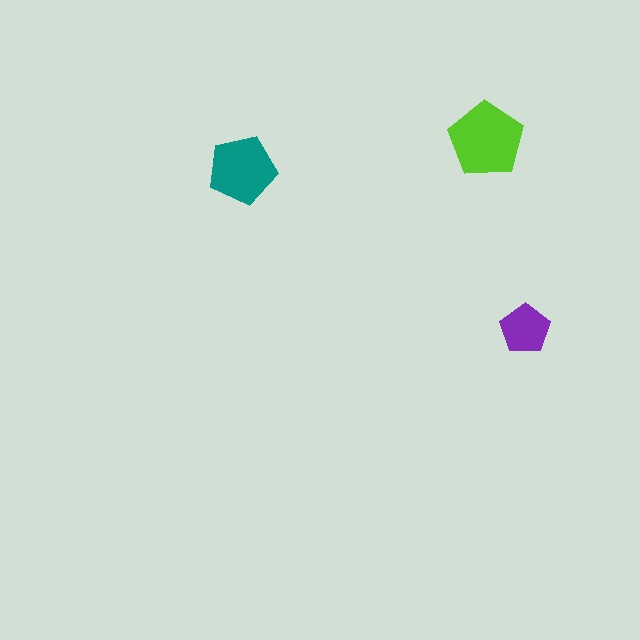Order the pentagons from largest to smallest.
the lime one, the teal one, the purple one.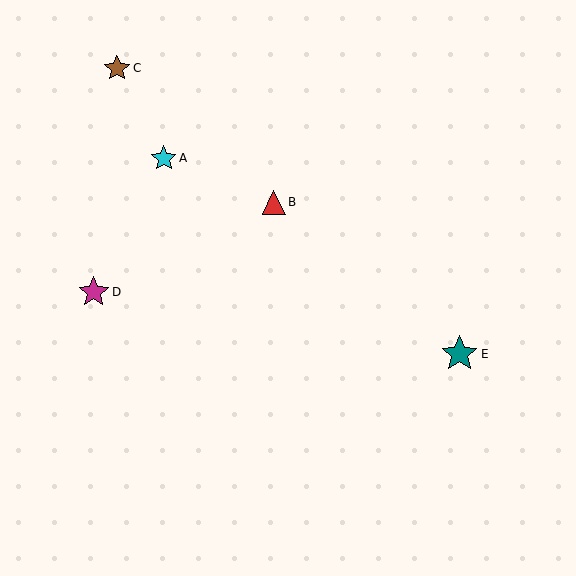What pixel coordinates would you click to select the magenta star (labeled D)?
Click at (94, 292) to select the magenta star D.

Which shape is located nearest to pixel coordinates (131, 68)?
The brown star (labeled C) at (117, 68) is nearest to that location.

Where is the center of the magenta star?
The center of the magenta star is at (94, 292).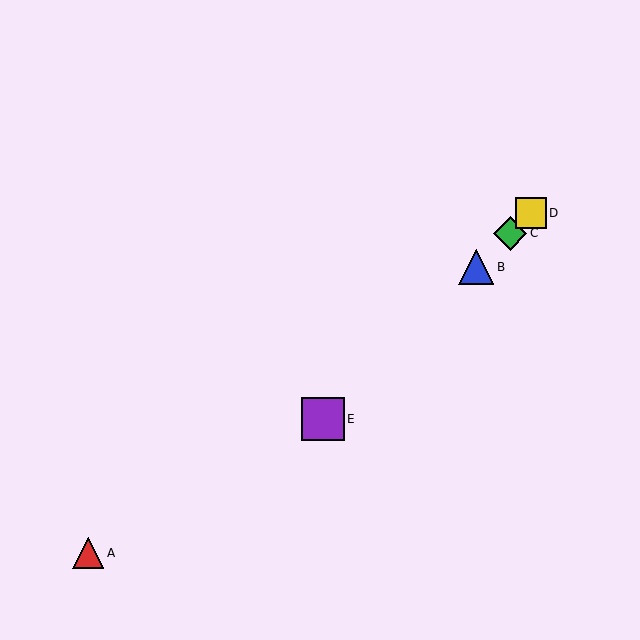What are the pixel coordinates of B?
Object B is at (476, 267).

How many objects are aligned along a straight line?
4 objects (B, C, D, E) are aligned along a straight line.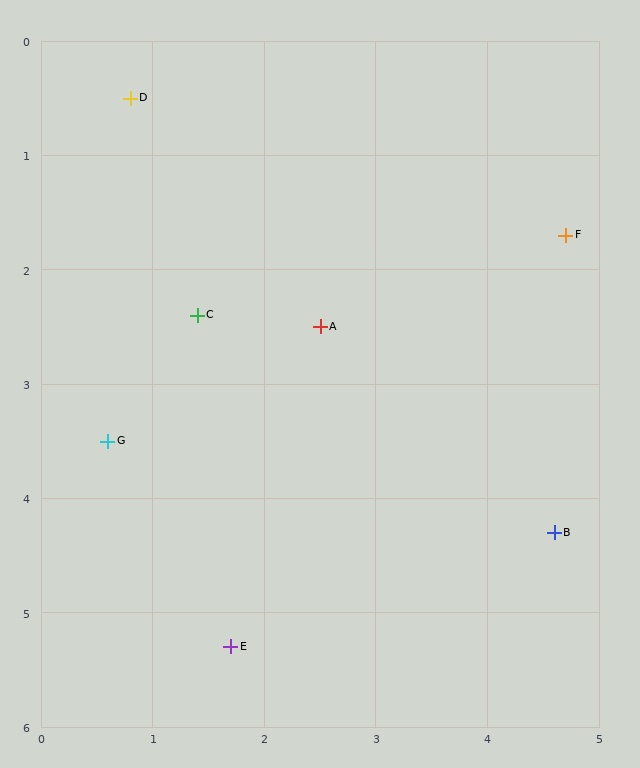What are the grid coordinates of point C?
Point C is at approximately (1.4, 2.4).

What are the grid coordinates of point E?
Point E is at approximately (1.7, 5.3).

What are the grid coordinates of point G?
Point G is at approximately (0.6, 3.5).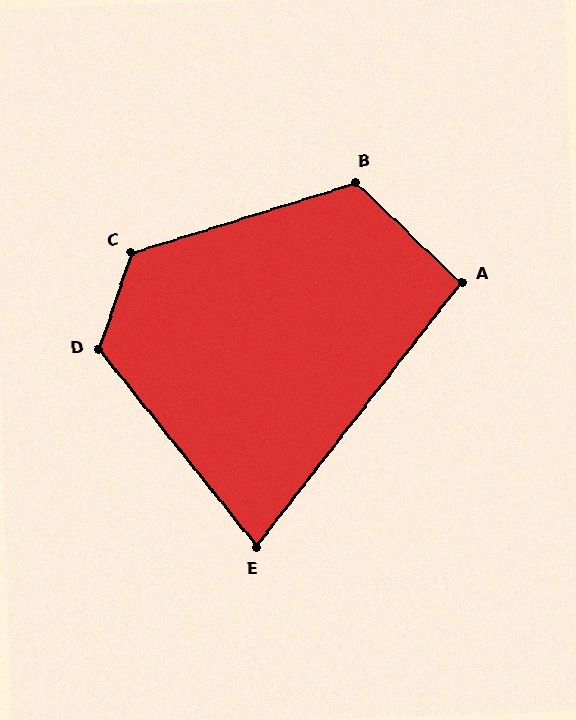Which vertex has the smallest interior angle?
E, at approximately 76 degrees.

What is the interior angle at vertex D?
Approximately 123 degrees (obtuse).